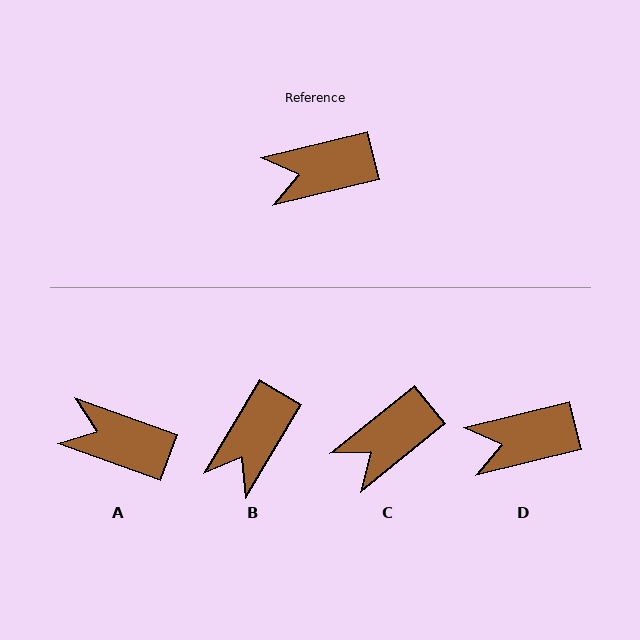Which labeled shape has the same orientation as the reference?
D.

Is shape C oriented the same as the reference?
No, it is off by about 25 degrees.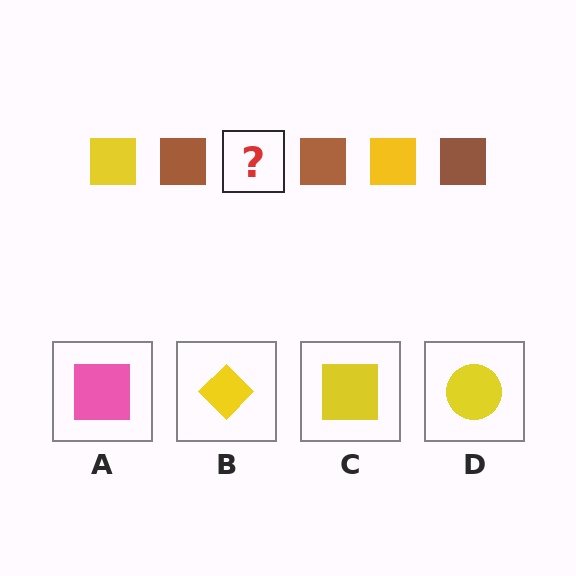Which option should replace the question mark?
Option C.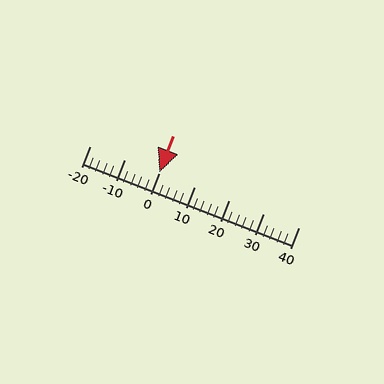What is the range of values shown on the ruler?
The ruler shows values from -20 to 40.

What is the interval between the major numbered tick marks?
The major tick marks are spaced 10 units apart.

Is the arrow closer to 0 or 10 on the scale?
The arrow is closer to 0.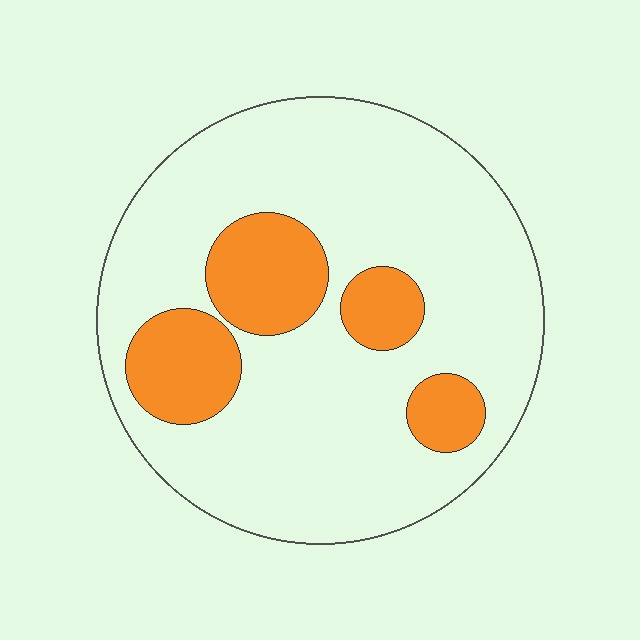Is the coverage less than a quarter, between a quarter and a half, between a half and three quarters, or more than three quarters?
Less than a quarter.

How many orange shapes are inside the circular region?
4.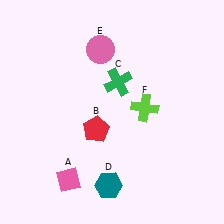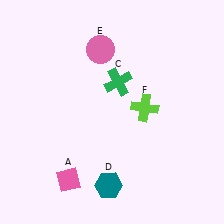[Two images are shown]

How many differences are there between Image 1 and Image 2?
There is 1 difference between the two images.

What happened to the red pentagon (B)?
The red pentagon (B) was removed in Image 2. It was in the bottom-left area of Image 1.